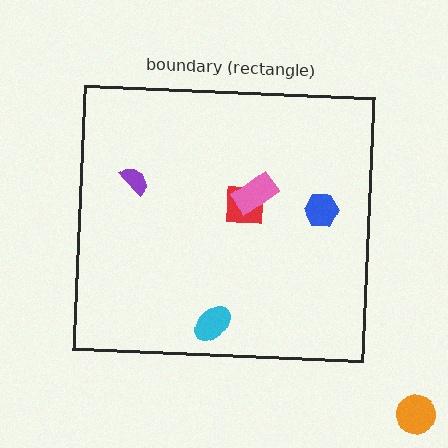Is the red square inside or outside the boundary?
Inside.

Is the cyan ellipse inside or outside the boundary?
Inside.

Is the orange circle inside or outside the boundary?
Outside.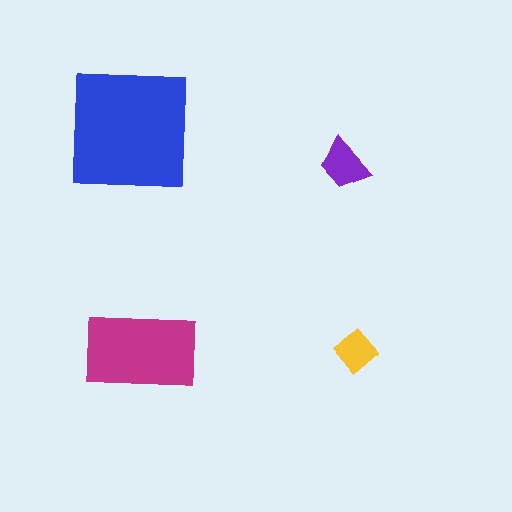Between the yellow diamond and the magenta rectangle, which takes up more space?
The magenta rectangle.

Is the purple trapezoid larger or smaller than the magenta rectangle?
Smaller.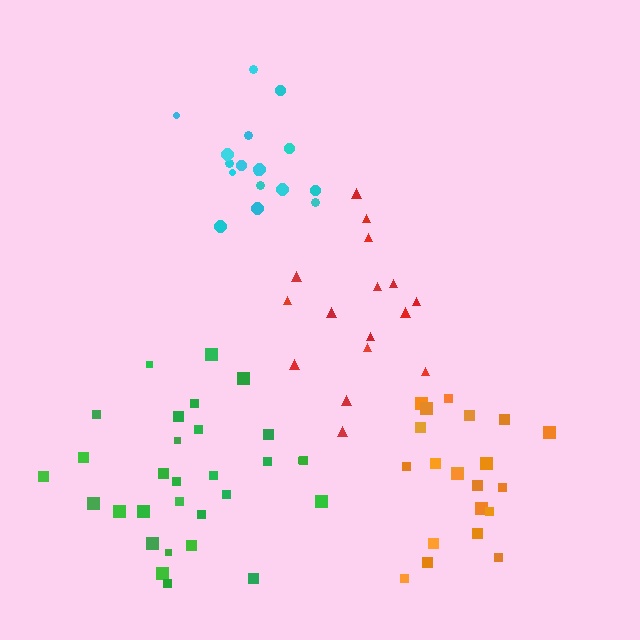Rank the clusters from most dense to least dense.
cyan, orange, green, red.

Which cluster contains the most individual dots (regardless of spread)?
Green (30).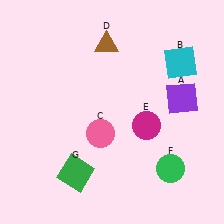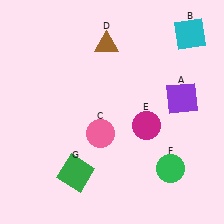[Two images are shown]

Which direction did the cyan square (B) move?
The cyan square (B) moved up.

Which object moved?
The cyan square (B) moved up.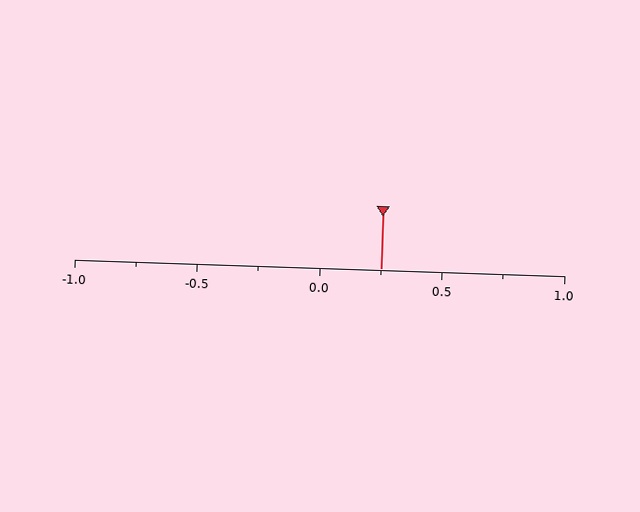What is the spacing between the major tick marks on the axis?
The major ticks are spaced 0.5 apart.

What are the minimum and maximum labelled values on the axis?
The axis runs from -1.0 to 1.0.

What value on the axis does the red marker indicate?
The marker indicates approximately 0.25.